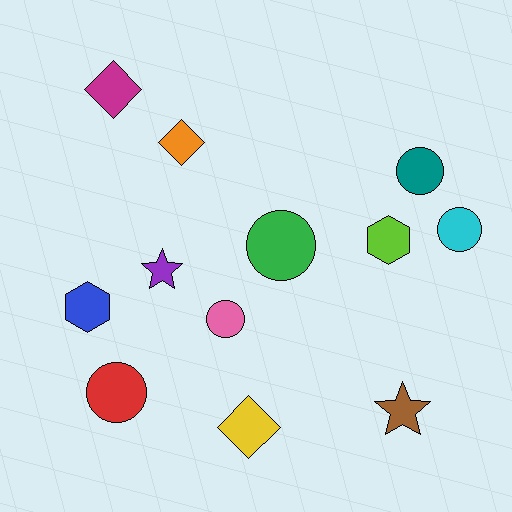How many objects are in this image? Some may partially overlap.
There are 12 objects.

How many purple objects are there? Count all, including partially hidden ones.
There is 1 purple object.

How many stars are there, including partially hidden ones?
There are 2 stars.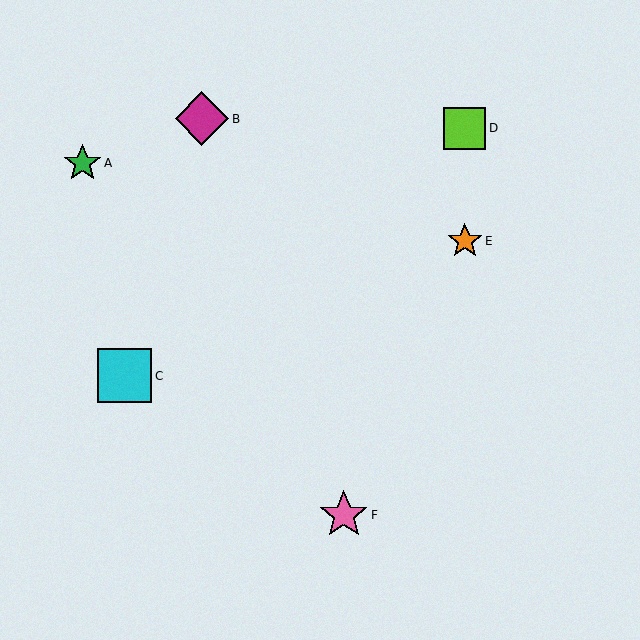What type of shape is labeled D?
Shape D is a lime square.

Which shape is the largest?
The cyan square (labeled C) is the largest.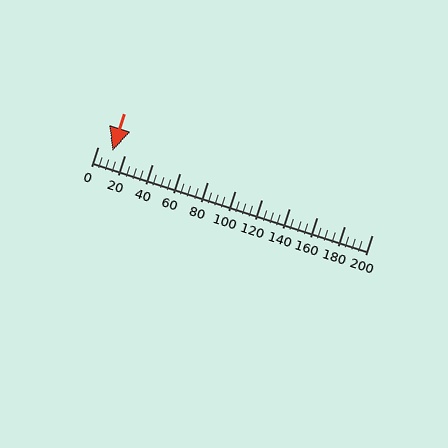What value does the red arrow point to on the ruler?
The red arrow points to approximately 11.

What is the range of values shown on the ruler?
The ruler shows values from 0 to 200.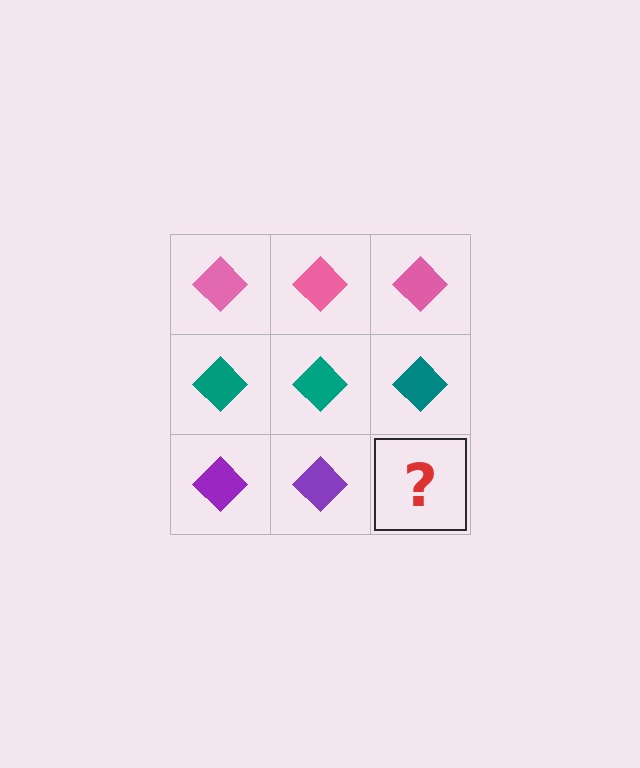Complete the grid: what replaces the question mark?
The question mark should be replaced with a purple diamond.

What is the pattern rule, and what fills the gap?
The rule is that each row has a consistent color. The gap should be filled with a purple diamond.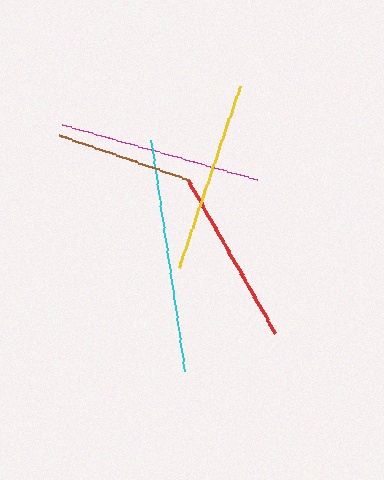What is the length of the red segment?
The red segment is approximately 176 pixels long.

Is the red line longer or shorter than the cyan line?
The cyan line is longer than the red line.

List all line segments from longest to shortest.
From longest to shortest: cyan, magenta, yellow, red, brown.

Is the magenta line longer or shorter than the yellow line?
The magenta line is longer than the yellow line.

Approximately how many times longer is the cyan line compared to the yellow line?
The cyan line is approximately 1.2 times the length of the yellow line.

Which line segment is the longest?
The cyan line is the longest at approximately 233 pixels.